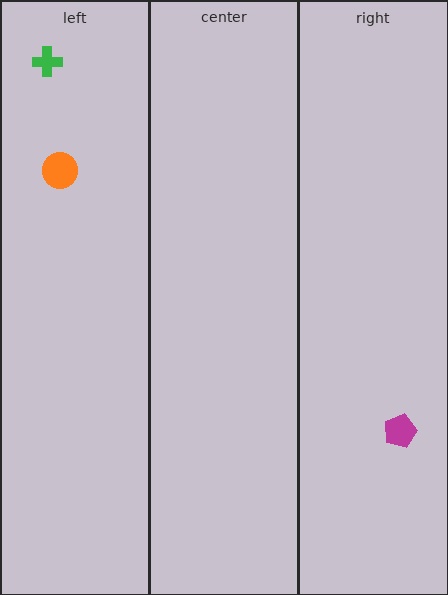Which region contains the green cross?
The left region.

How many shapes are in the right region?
1.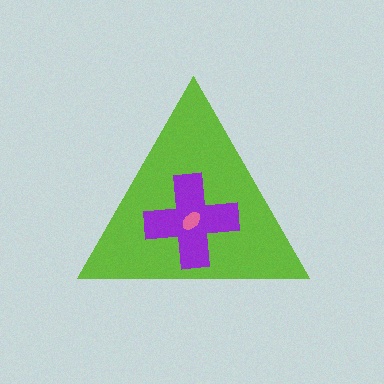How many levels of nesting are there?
3.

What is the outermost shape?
The lime triangle.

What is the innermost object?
The pink ellipse.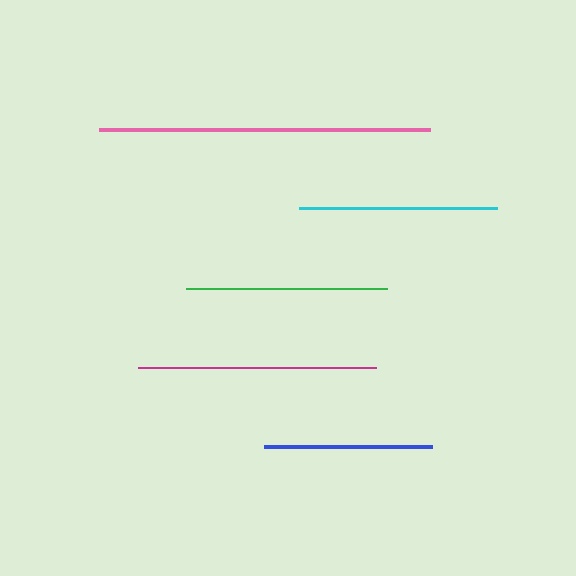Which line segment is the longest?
The pink line is the longest at approximately 330 pixels.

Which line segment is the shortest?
The blue line is the shortest at approximately 168 pixels.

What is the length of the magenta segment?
The magenta segment is approximately 238 pixels long.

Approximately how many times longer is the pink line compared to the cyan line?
The pink line is approximately 1.7 times the length of the cyan line.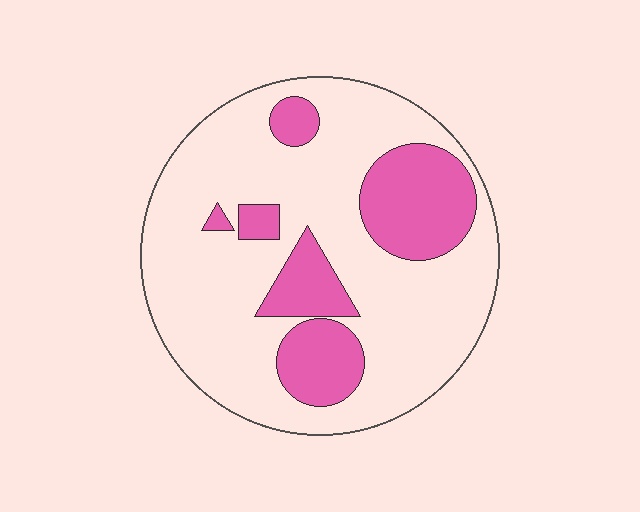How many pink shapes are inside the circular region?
6.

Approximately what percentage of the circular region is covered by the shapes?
Approximately 25%.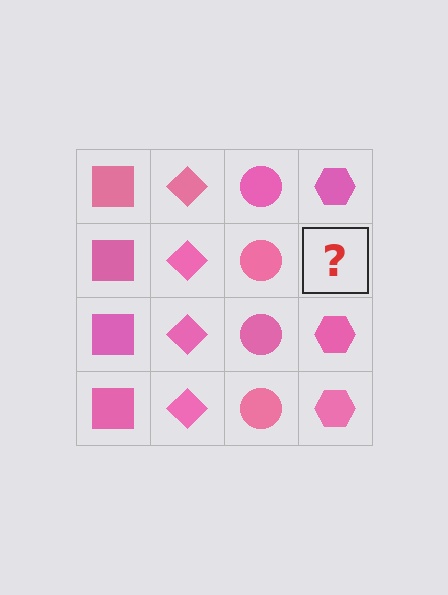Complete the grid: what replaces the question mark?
The question mark should be replaced with a pink hexagon.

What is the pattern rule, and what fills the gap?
The rule is that each column has a consistent shape. The gap should be filled with a pink hexagon.